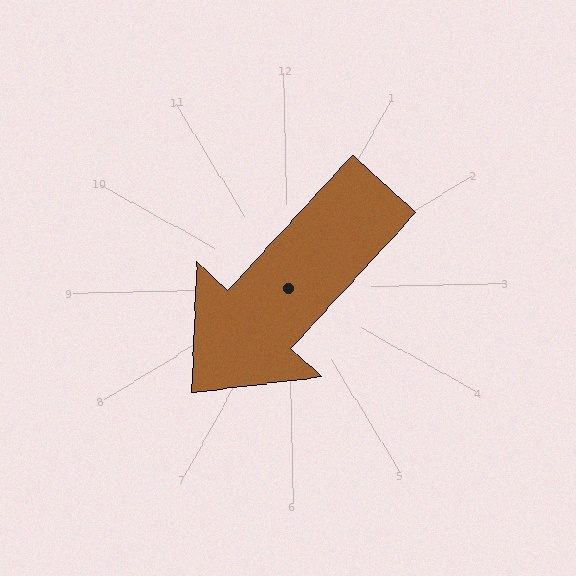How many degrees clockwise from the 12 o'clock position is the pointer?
Approximately 224 degrees.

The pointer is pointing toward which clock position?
Roughly 7 o'clock.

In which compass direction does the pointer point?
Southwest.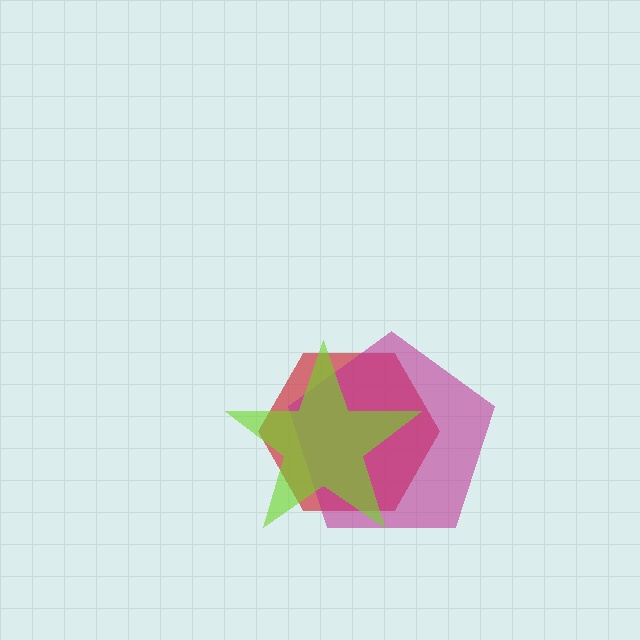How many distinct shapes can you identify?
There are 3 distinct shapes: a red hexagon, a magenta pentagon, a lime star.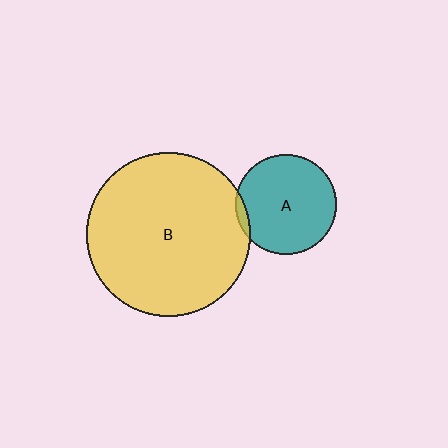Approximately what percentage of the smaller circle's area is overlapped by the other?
Approximately 5%.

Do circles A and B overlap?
Yes.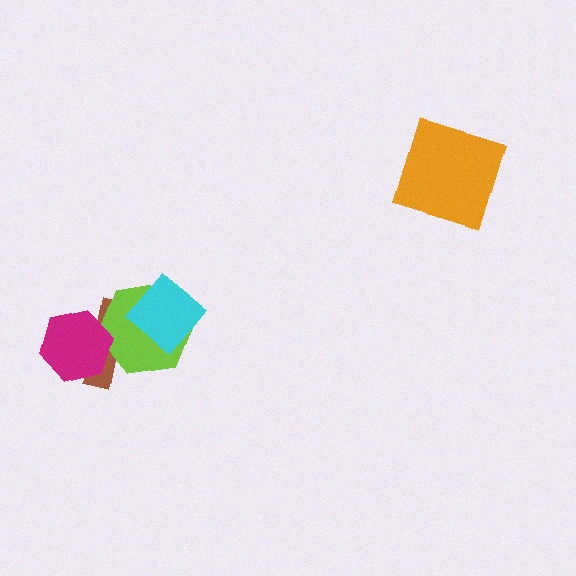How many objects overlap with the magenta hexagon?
2 objects overlap with the magenta hexagon.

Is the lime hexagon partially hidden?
Yes, it is partially covered by another shape.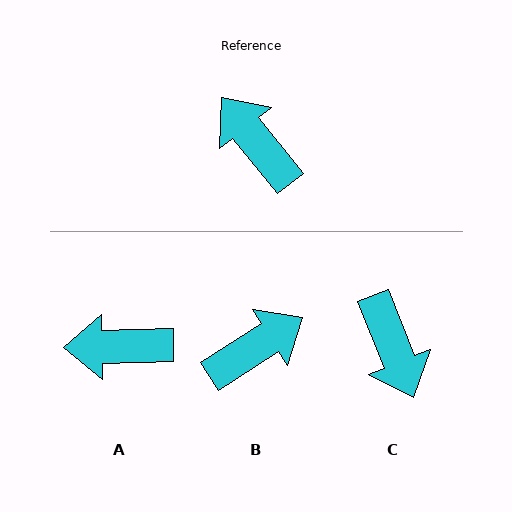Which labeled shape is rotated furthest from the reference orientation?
C, about 163 degrees away.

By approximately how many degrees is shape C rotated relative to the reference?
Approximately 163 degrees counter-clockwise.